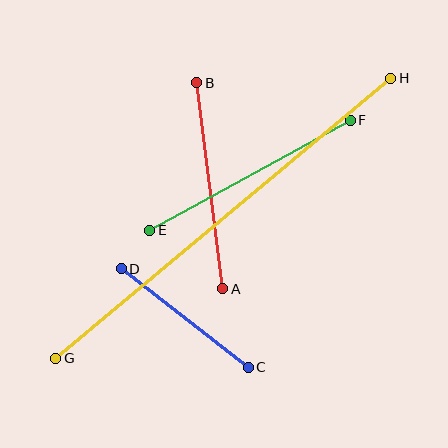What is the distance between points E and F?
The distance is approximately 229 pixels.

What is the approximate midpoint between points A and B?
The midpoint is at approximately (210, 186) pixels.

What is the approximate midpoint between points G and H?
The midpoint is at approximately (223, 218) pixels.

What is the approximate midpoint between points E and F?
The midpoint is at approximately (250, 175) pixels.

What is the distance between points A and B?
The distance is approximately 207 pixels.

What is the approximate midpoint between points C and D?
The midpoint is at approximately (185, 318) pixels.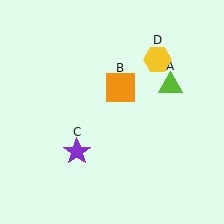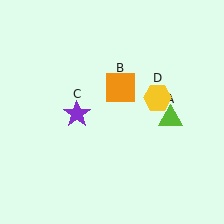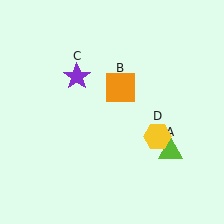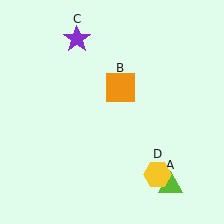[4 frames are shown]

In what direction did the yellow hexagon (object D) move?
The yellow hexagon (object D) moved down.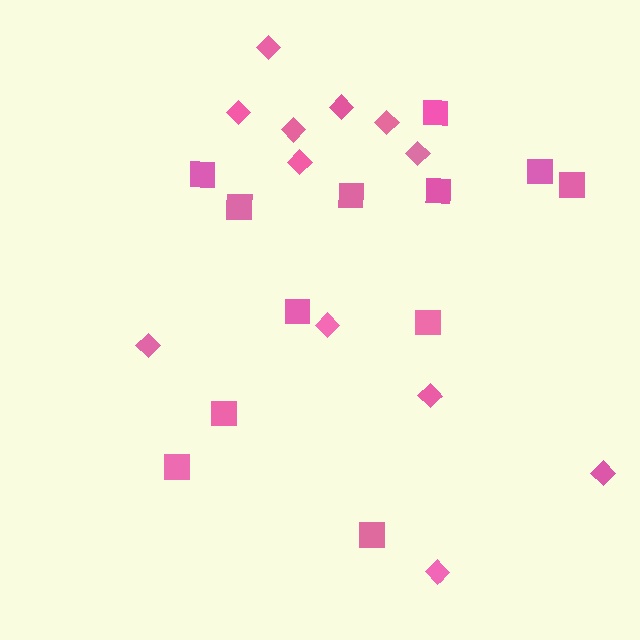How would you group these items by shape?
There are 2 groups: one group of diamonds (12) and one group of squares (12).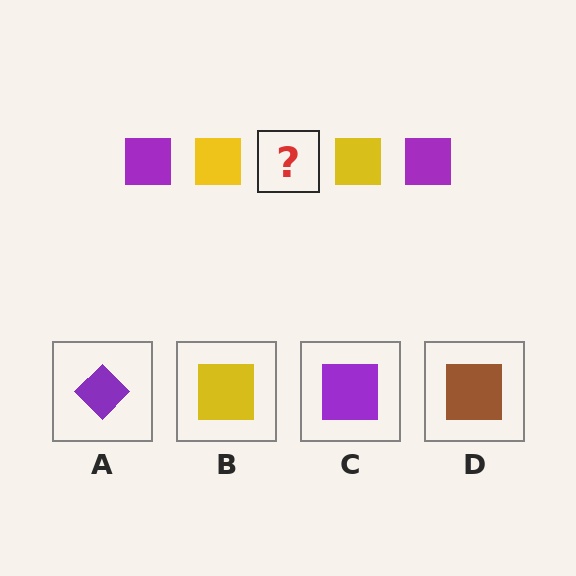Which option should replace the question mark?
Option C.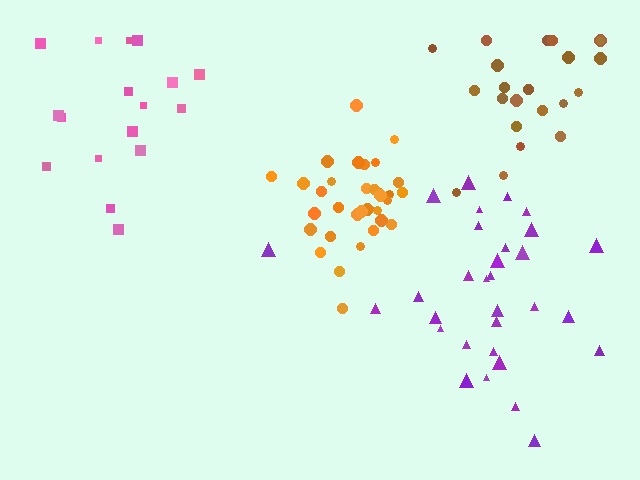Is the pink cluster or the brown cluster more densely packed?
Pink.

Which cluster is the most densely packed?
Orange.